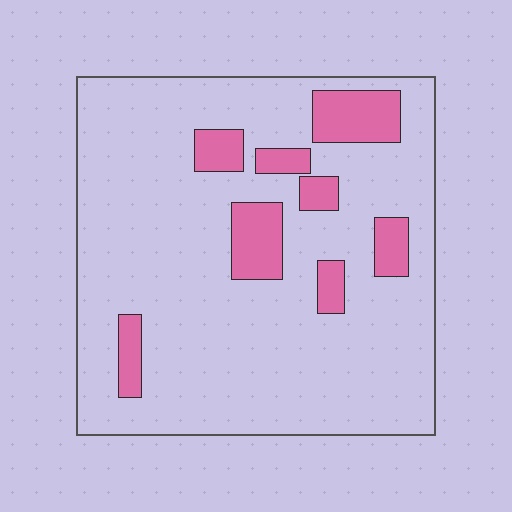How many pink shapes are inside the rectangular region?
8.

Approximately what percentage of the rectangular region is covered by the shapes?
Approximately 15%.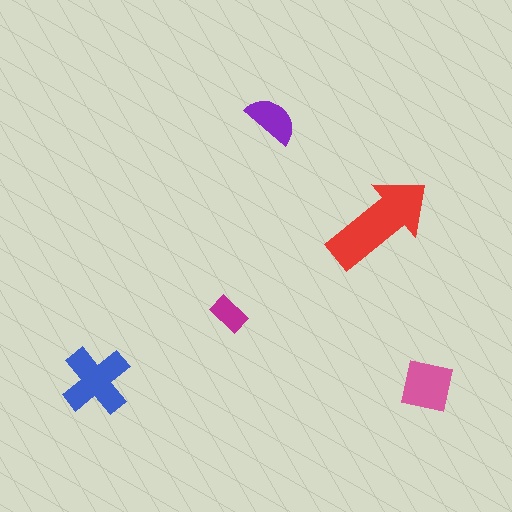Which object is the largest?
The red arrow.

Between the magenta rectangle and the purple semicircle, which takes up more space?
The purple semicircle.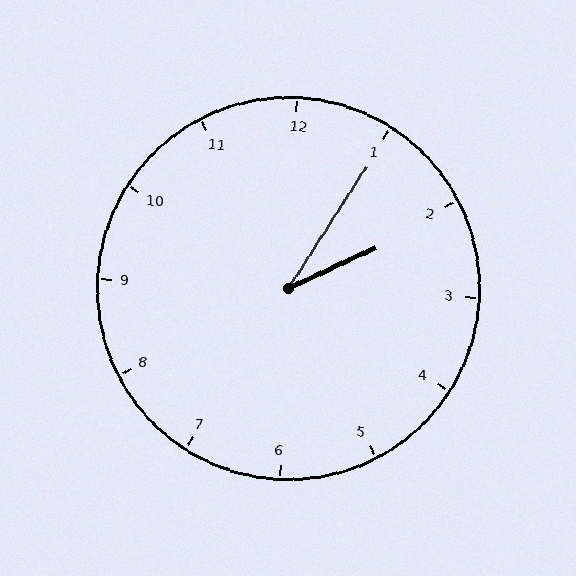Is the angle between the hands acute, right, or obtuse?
It is acute.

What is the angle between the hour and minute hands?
Approximately 32 degrees.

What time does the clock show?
2:05.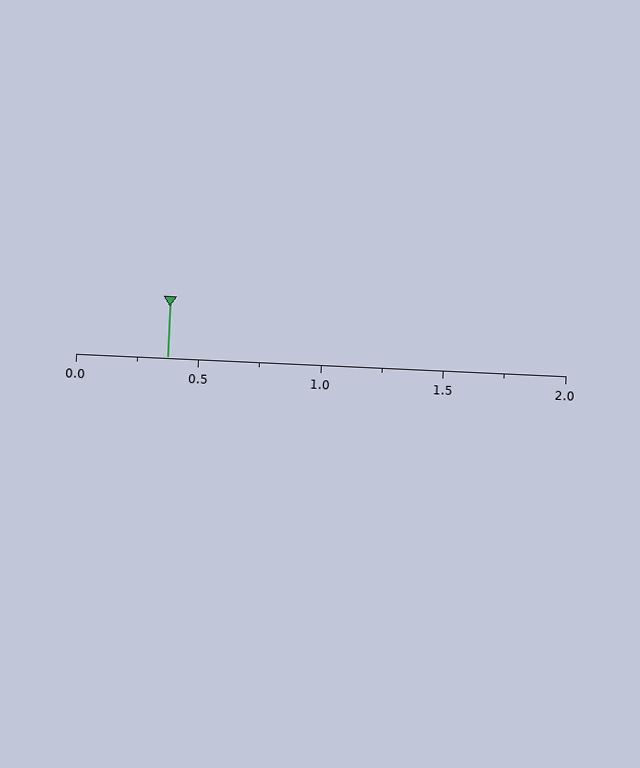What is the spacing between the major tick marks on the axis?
The major ticks are spaced 0.5 apart.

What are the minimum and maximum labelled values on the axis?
The axis runs from 0.0 to 2.0.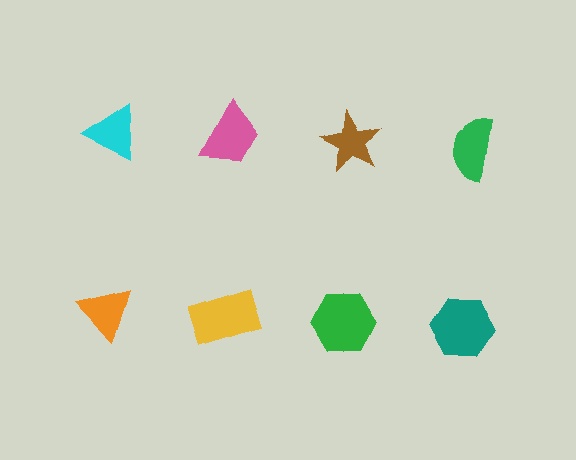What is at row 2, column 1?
An orange triangle.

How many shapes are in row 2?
4 shapes.